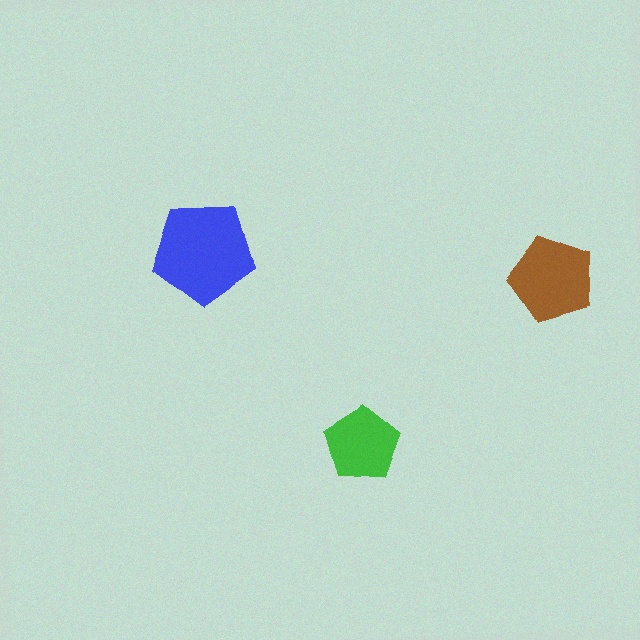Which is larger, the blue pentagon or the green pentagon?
The blue one.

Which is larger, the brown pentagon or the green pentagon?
The brown one.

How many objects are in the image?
There are 3 objects in the image.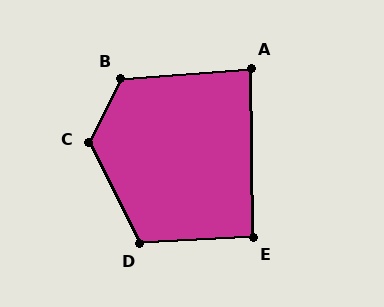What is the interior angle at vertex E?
Approximately 92 degrees (approximately right).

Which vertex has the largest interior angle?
C, at approximately 127 degrees.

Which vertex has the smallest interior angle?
A, at approximately 86 degrees.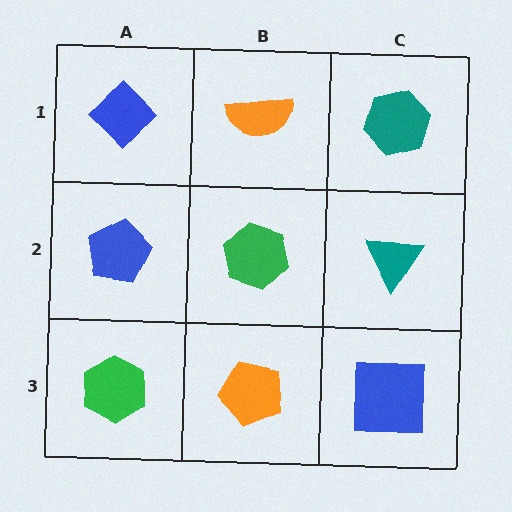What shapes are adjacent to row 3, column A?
A blue pentagon (row 2, column A), an orange pentagon (row 3, column B).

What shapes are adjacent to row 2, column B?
An orange semicircle (row 1, column B), an orange pentagon (row 3, column B), a blue pentagon (row 2, column A), a teal triangle (row 2, column C).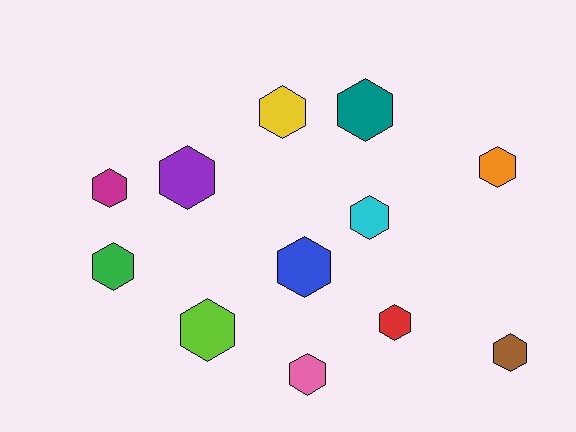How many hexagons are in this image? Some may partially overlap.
There are 12 hexagons.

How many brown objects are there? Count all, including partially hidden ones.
There is 1 brown object.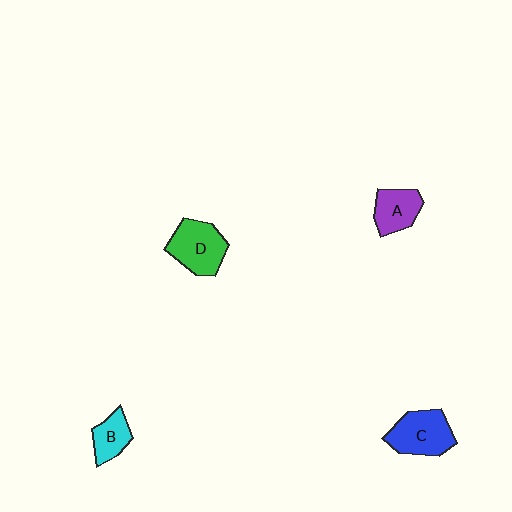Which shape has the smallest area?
Shape B (cyan).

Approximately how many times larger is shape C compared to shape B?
Approximately 1.7 times.